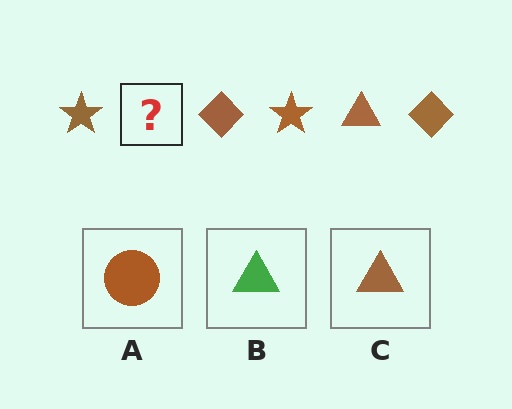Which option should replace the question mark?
Option C.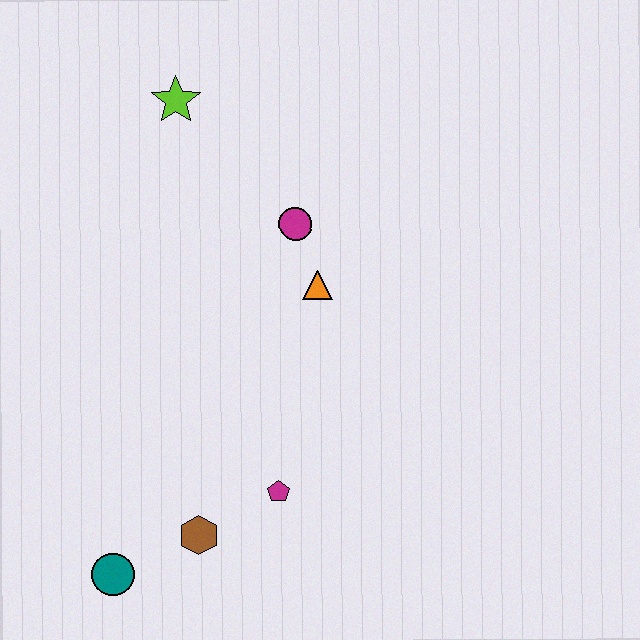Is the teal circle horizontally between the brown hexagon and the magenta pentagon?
No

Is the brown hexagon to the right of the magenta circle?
No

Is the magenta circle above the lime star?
No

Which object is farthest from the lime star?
The teal circle is farthest from the lime star.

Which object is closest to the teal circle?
The brown hexagon is closest to the teal circle.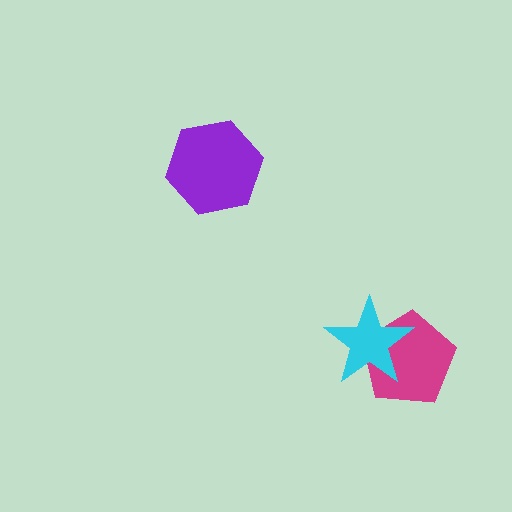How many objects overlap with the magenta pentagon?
1 object overlaps with the magenta pentagon.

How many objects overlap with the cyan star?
1 object overlaps with the cyan star.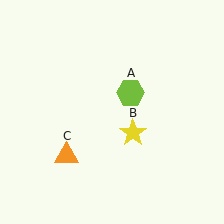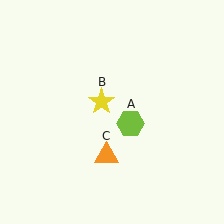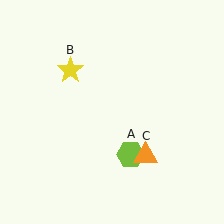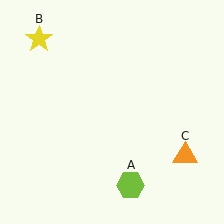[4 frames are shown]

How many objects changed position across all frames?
3 objects changed position: lime hexagon (object A), yellow star (object B), orange triangle (object C).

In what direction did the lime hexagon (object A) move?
The lime hexagon (object A) moved down.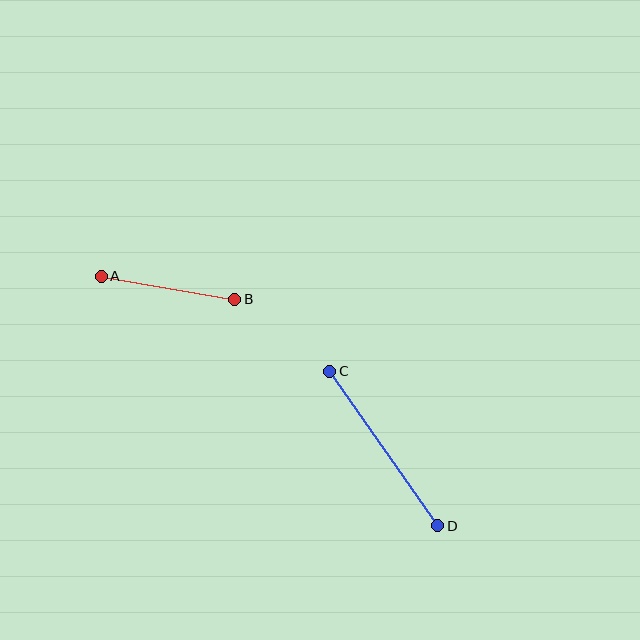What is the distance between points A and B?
The distance is approximately 136 pixels.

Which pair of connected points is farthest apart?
Points C and D are farthest apart.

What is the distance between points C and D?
The distance is approximately 188 pixels.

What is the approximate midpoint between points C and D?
The midpoint is at approximately (384, 448) pixels.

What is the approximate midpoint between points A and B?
The midpoint is at approximately (168, 288) pixels.